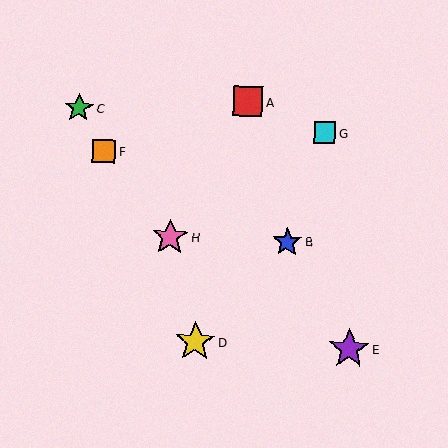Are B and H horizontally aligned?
Yes, both are at y≈242.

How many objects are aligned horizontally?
2 objects (B, H) are aligned horizontally.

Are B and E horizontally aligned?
No, B is at y≈242 and E is at y≈349.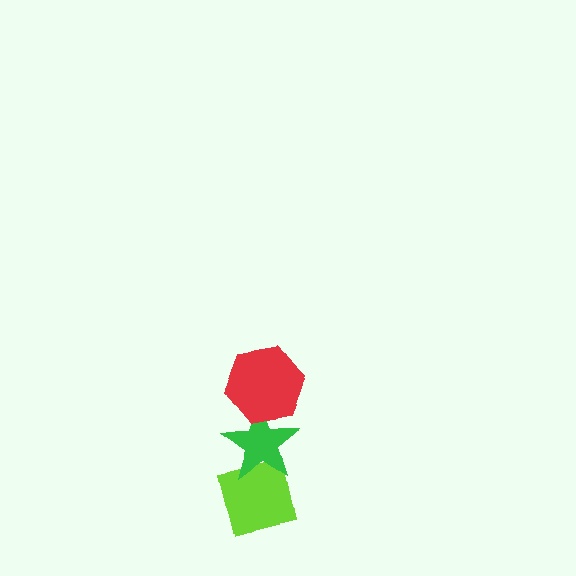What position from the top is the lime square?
The lime square is 3rd from the top.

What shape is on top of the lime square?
The green star is on top of the lime square.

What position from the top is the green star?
The green star is 2nd from the top.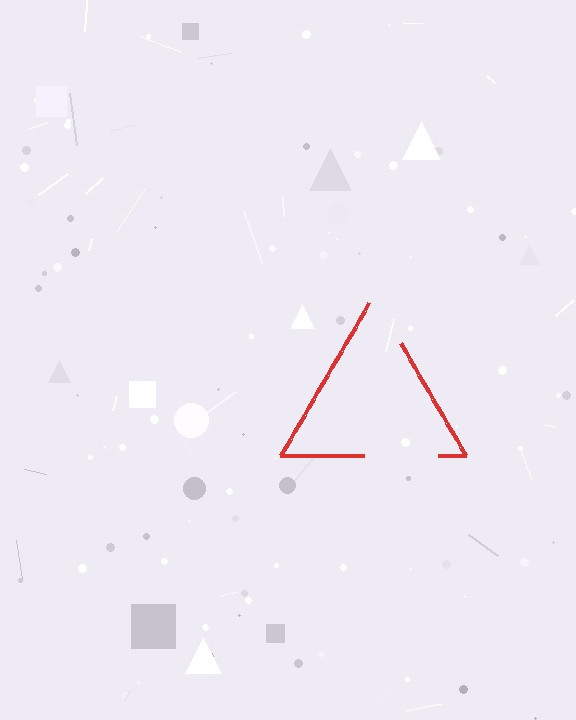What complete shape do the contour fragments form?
The contour fragments form a triangle.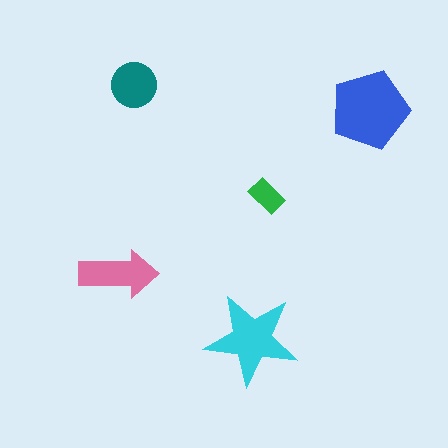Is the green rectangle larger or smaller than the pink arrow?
Smaller.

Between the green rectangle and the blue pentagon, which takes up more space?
The blue pentagon.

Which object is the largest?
The blue pentagon.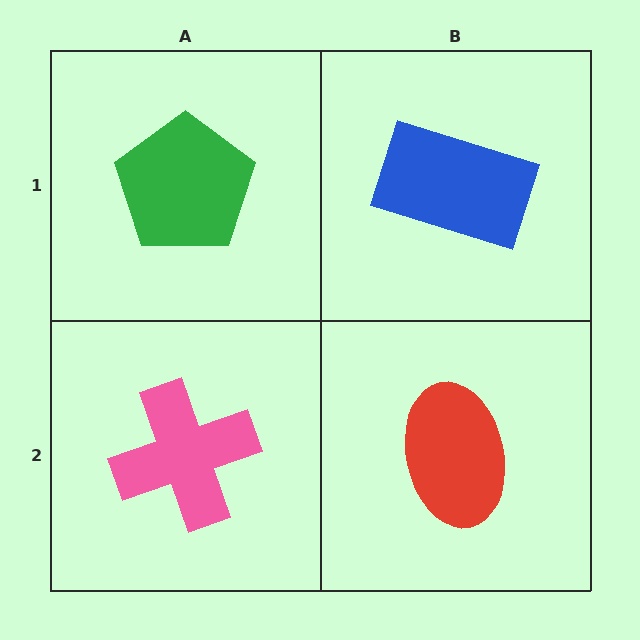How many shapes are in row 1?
2 shapes.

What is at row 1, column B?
A blue rectangle.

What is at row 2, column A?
A pink cross.